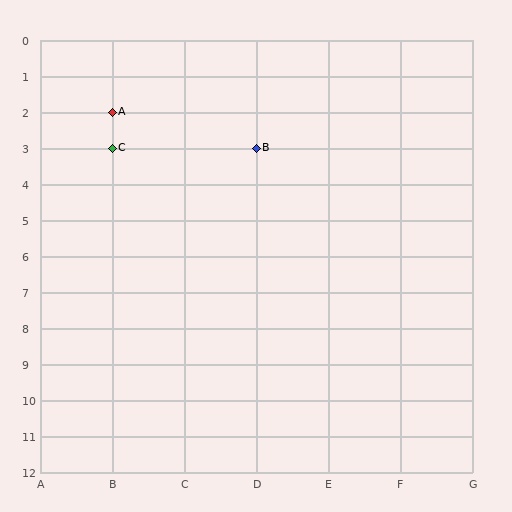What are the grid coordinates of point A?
Point A is at grid coordinates (B, 2).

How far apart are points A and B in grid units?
Points A and B are 2 columns and 1 row apart (about 2.2 grid units diagonally).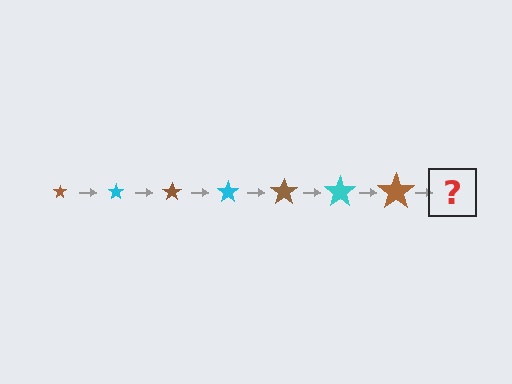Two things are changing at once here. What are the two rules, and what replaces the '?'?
The two rules are that the star grows larger each step and the color cycles through brown and cyan. The '?' should be a cyan star, larger than the previous one.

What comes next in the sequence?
The next element should be a cyan star, larger than the previous one.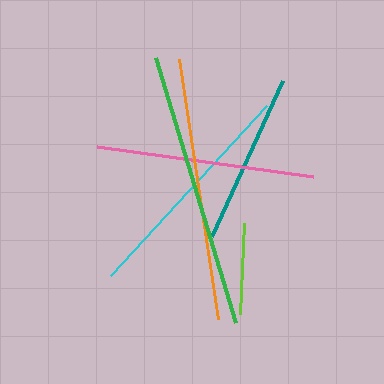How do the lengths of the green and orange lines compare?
The green and orange lines are approximately the same length.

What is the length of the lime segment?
The lime segment is approximately 91 pixels long.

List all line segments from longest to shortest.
From longest to shortest: green, orange, cyan, pink, teal, lime.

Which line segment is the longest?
The green line is the longest at approximately 276 pixels.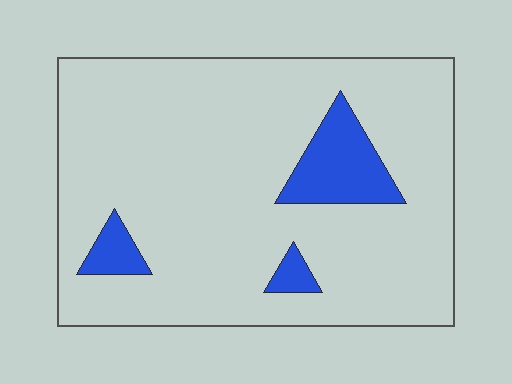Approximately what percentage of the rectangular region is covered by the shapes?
Approximately 10%.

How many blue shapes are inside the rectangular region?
3.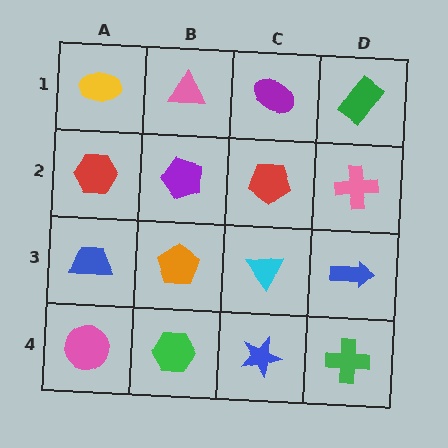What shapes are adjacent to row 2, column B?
A pink triangle (row 1, column B), an orange pentagon (row 3, column B), a red hexagon (row 2, column A), a red pentagon (row 2, column C).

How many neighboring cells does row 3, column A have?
3.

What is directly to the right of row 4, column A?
A green hexagon.